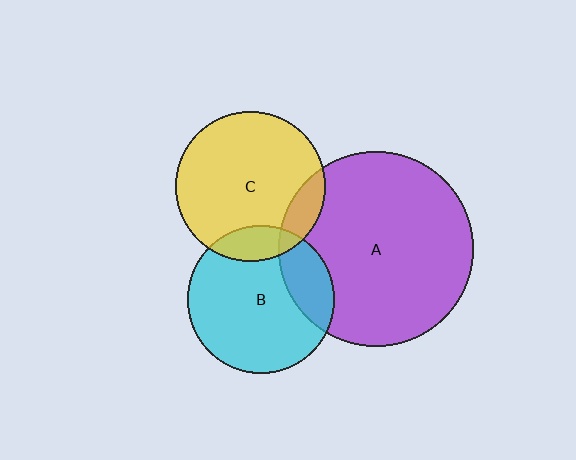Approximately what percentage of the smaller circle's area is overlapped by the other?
Approximately 10%.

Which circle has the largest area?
Circle A (purple).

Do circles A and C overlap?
Yes.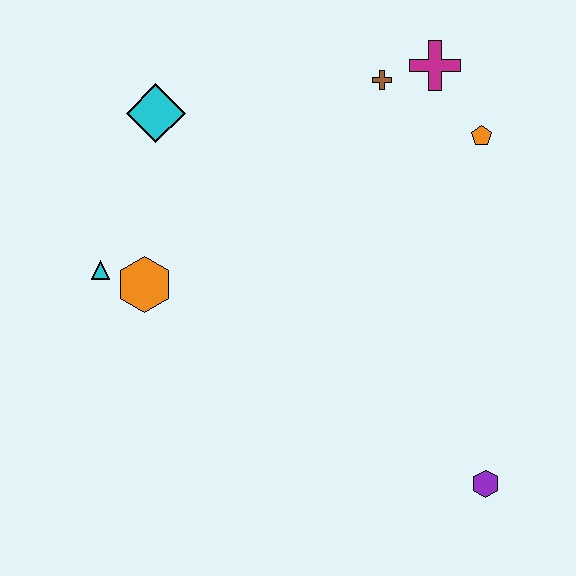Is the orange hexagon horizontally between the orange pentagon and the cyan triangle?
Yes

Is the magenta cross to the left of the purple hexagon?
Yes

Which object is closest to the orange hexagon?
The cyan triangle is closest to the orange hexagon.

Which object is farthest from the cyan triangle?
The purple hexagon is farthest from the cyan triangle.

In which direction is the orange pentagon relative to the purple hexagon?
The orange pentagon is above the purple hexagon.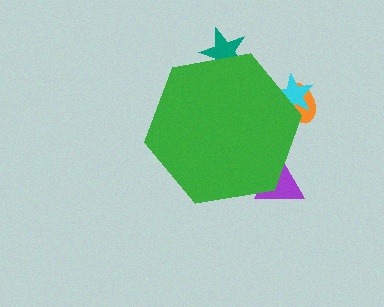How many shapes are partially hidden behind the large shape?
4 shapes are partially hidden.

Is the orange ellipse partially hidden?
Yes, the orange ellipse is partially hidden behind the green hexagon.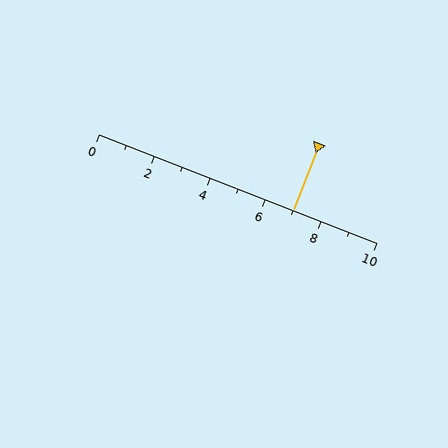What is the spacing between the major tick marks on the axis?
The major ticks are spaced 2 apart.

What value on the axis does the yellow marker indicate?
The marker indicates approximately 7.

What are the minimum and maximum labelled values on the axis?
The axis runs from 0 to 10.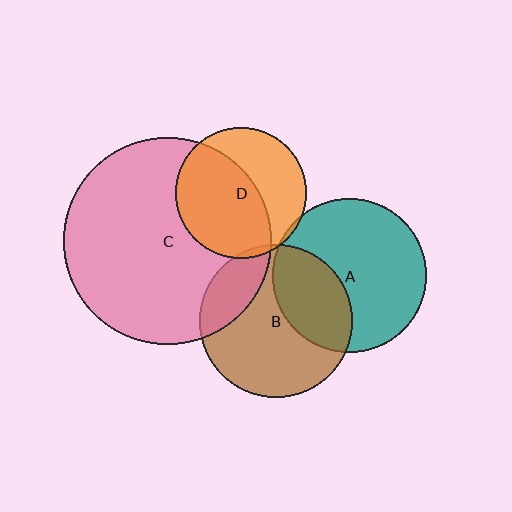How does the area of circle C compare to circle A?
Approximately 1.8 times.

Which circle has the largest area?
Circle C (pink).